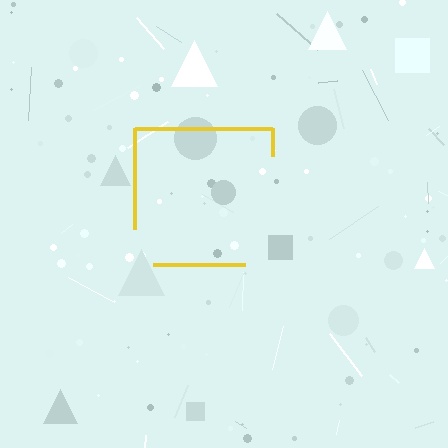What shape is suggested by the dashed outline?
The dashed outline suggests a square.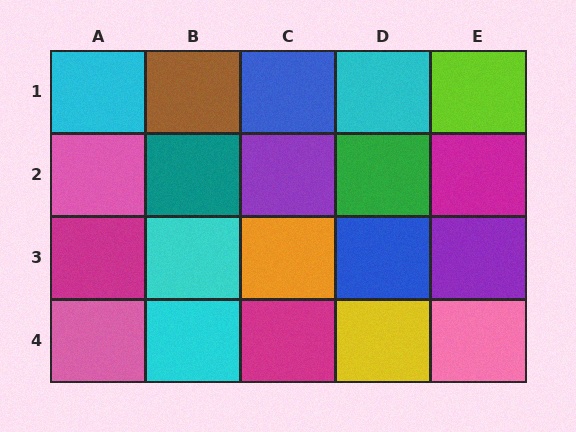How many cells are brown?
1 cell is brown.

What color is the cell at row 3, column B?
Cyan.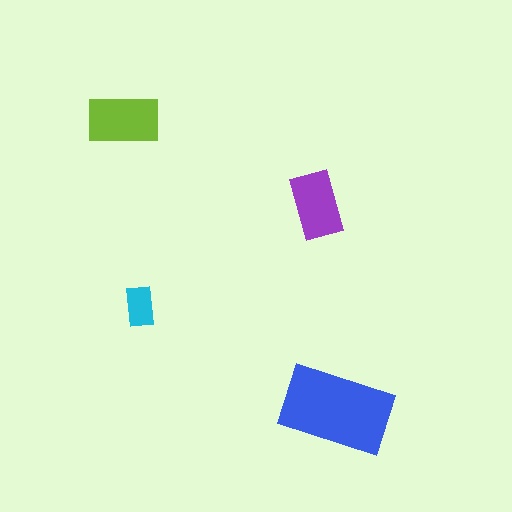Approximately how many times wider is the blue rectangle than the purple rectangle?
About 1.5 times wider.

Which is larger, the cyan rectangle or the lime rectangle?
The lime one.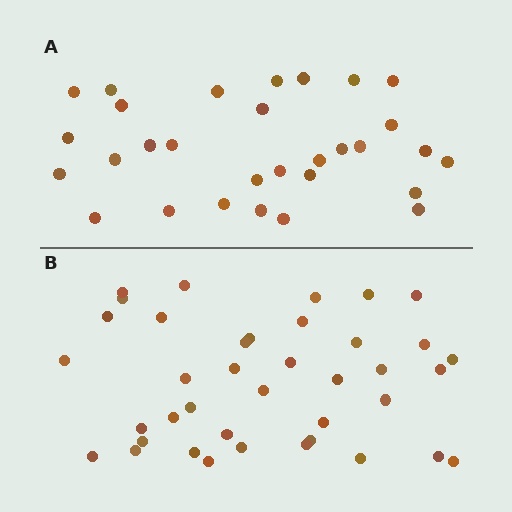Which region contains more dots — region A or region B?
Region B (the bottom region) has more dots.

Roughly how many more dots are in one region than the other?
Region B has roughly 8 or so more dots than region A.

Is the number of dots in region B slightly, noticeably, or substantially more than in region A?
Region B has noticeably more, but not dramatically so. The ratio is roughly 1.3 to 1.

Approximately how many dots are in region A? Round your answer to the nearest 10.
About 30 dots.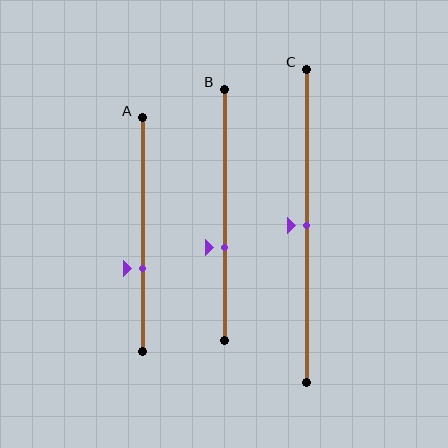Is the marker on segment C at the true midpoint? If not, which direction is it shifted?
Yes, the marker on segment C is at the true midpoint.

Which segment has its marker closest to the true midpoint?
Segment C has its marker closest to the true midpoint.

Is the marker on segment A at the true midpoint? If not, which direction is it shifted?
No, the marker on segment A is shifted downward by about 14% of the segment length.